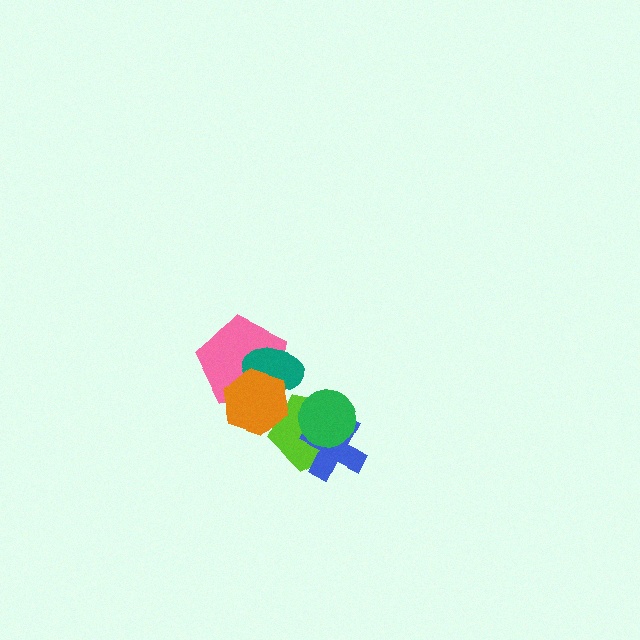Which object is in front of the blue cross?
The green circle is in front of the blue cross.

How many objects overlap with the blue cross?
2 objects overlap with the blue cross.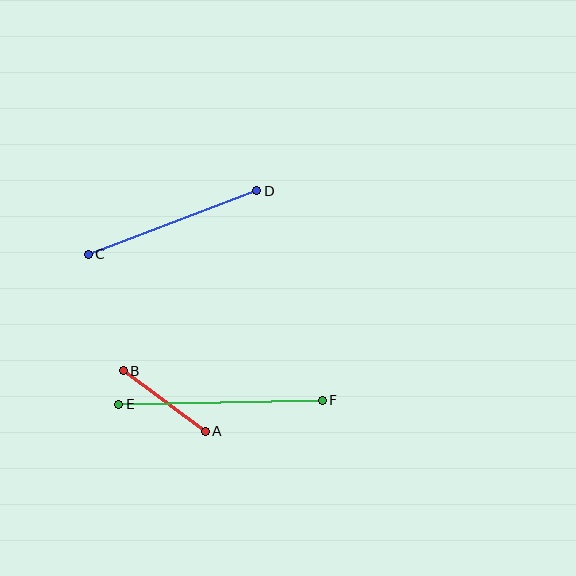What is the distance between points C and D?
The distance is approximately 180 pixels.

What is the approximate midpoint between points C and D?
The midpoint is at approximately (172, 222) pixels.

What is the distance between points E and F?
The distance is approximately 204 pixels.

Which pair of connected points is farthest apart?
Points E and F are farthest apart.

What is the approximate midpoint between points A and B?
The midpoint is at approximately (164, 401) pixels.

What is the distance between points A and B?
The distance is approximately 102 pixels.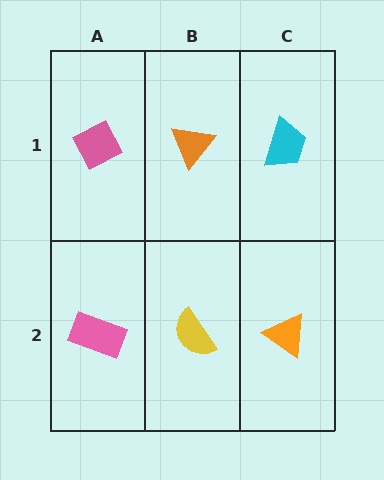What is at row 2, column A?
A pink rectangle.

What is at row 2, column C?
An orange triangle.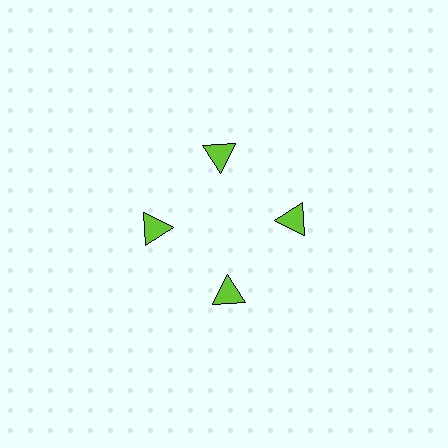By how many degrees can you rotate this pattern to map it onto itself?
The pattern maps onto itself every 90 degrees of rotation.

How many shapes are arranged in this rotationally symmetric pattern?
There are 4 shapes, arranged in 4 groups of 1.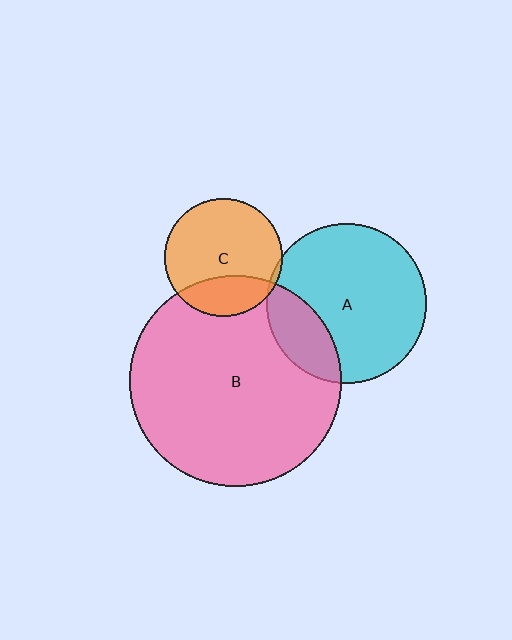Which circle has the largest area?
Circle B (pink).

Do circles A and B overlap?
Yes.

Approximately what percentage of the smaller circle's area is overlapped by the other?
Approximately 20%.